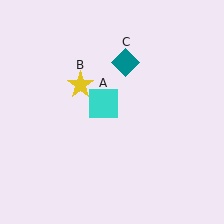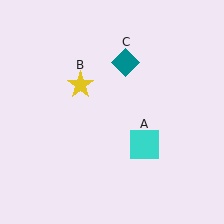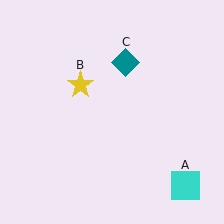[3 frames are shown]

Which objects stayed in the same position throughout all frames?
Yellow star (object B) and teal diamond (object C) remained stationary.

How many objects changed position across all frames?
1 object changed position: cyan square (object A).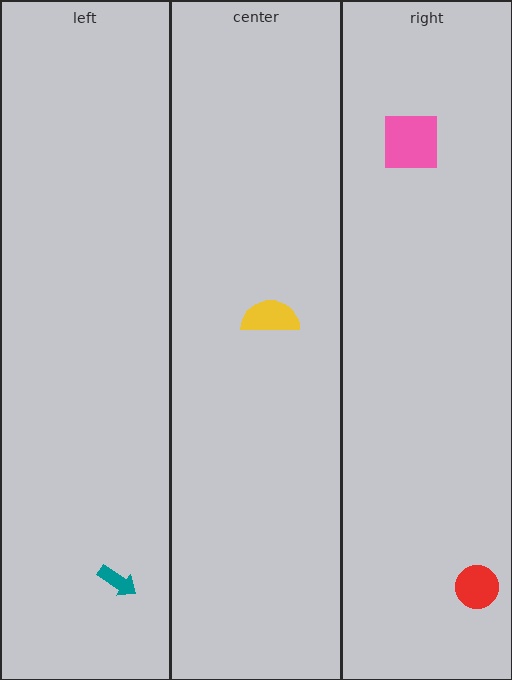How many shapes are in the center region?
1.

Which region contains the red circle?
The right region.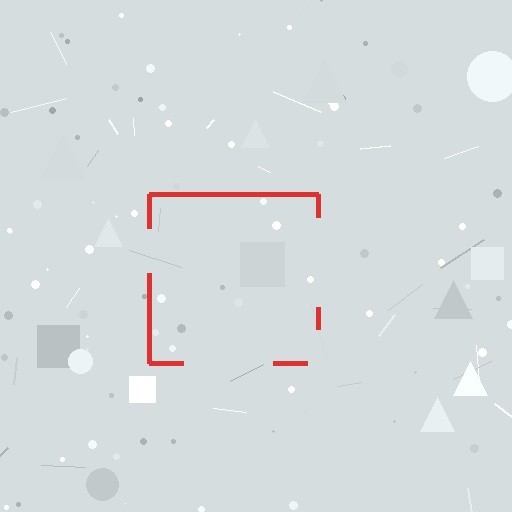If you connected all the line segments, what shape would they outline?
They would outline a square.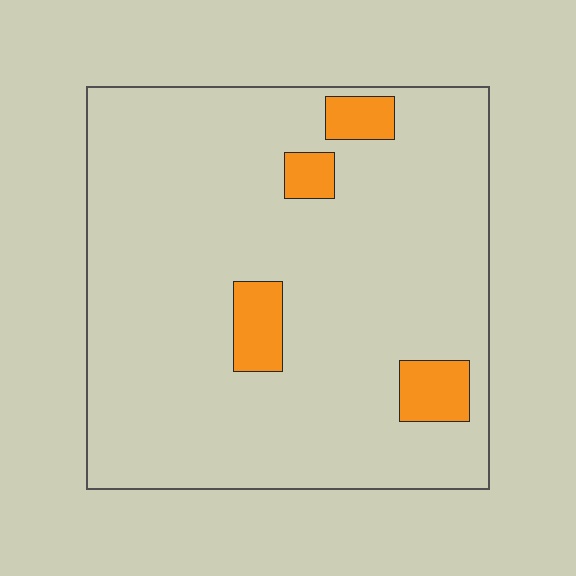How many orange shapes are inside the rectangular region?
4.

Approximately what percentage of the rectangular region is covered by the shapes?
Approximately 10%.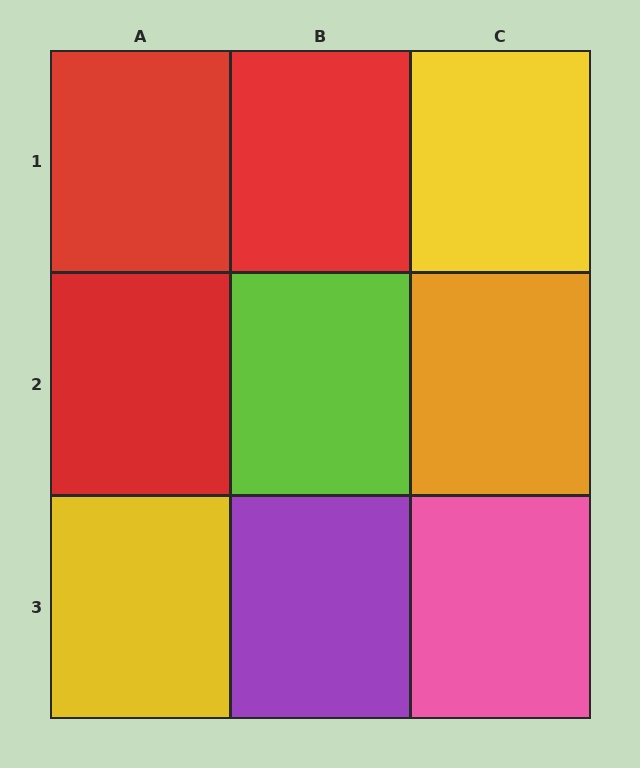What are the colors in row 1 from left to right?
Red, red, yellow.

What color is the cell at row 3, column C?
Pink.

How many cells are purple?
1 cell is purple.